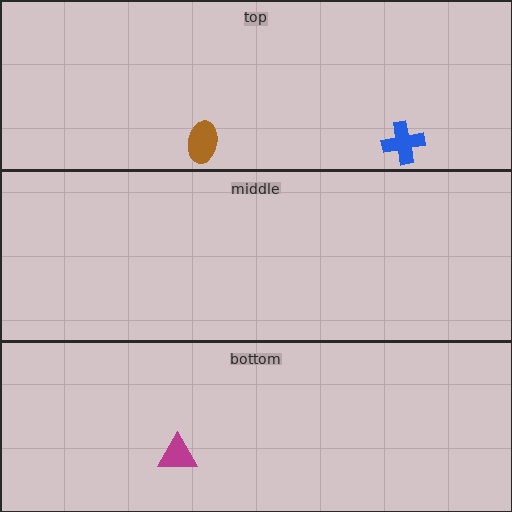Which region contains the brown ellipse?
The top region.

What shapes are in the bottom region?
The magenta triangle.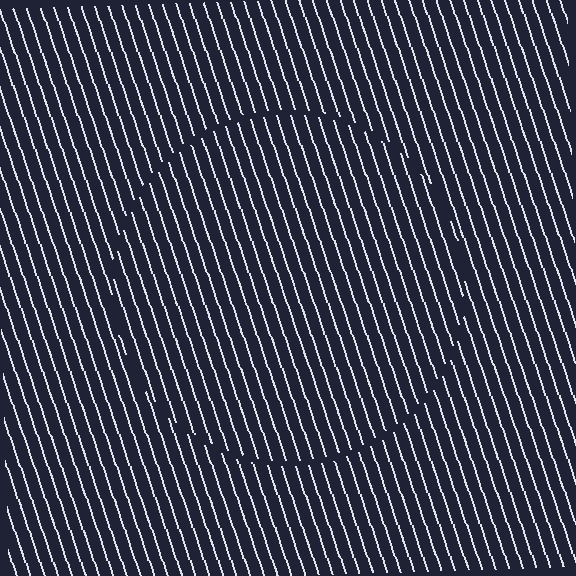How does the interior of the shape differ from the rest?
The interior of the shape contains the same grating, shifted by half a period — the contour is defined by the phase discontinuity where line-ends from the inner and outer gratings abut.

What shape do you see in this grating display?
An illusory circle. The interior of the shape contains the same grating, shifted by half a period — the contour is defined by the phase discontinuity where line-ends from the inner and outer gratings abut.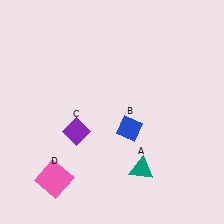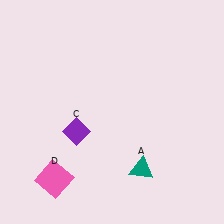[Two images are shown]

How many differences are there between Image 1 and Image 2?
There is 1 difference between the two images.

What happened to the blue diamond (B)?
The blue diamond (B) was removed in Image 2. It was in the bottom-right area of Image 1.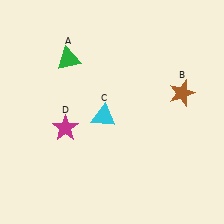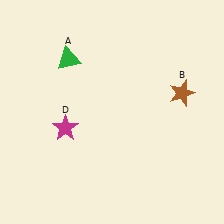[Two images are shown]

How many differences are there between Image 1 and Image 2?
There is 1 difference between the two images.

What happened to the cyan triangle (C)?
The cyan triangle (C) was removed in Image 2. It was in the bottom-left area of Image 1.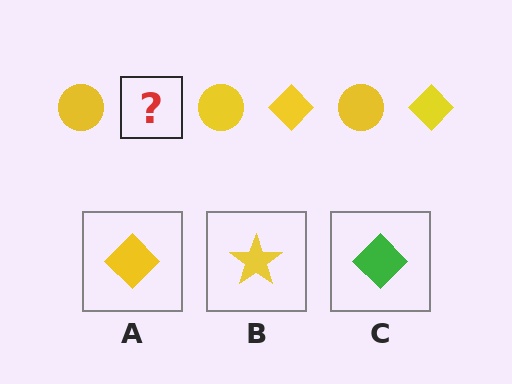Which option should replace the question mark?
Option A.